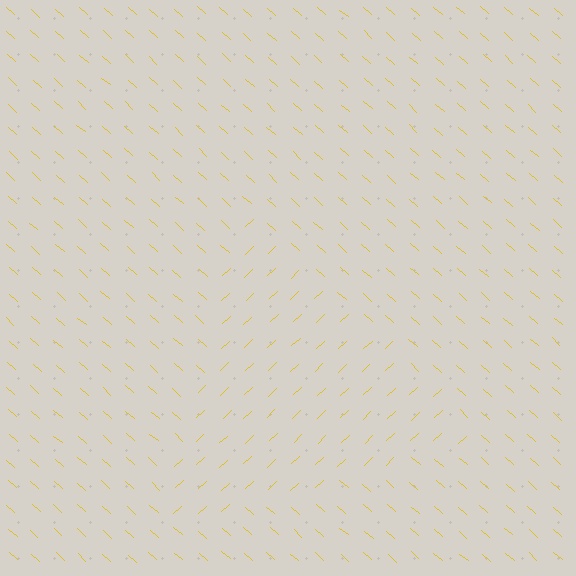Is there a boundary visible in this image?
Yes, there is a texture boundary formed by a change in line orientation.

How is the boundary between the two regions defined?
The boundary is defined purely by a change in line orientation (approximately 85 degrees difference). All lines are the same color and thickness.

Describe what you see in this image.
The image is filled with small yellow line segments. A triangle region in the image has lines oriented differently from the surrounding lines, creating a visible texture boundary.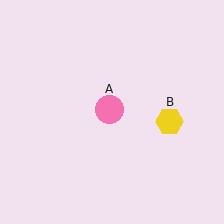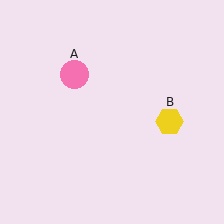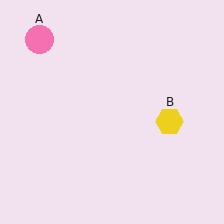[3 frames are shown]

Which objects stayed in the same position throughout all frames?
Yellow hexagon (object B) remained stationary.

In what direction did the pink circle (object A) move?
The pink circle (object A) moved up and to the left.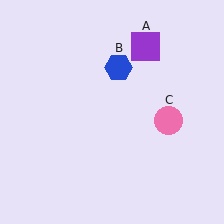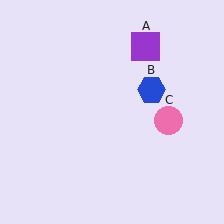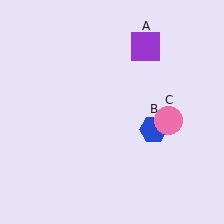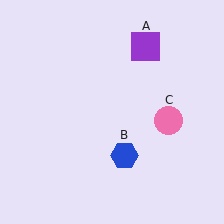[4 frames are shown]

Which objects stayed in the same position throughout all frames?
Purple square (object A) and pink circle (object C) remained stationary.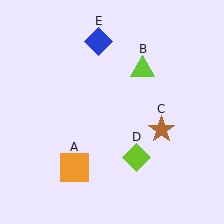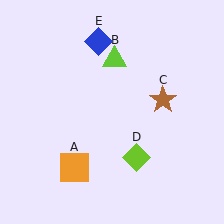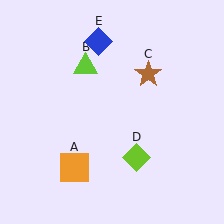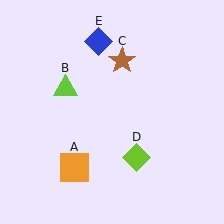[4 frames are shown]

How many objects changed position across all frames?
2 objects changed position: lime triangle (object B), brown star (object C).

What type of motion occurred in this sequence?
The lime triangle (object B), brown star (object C) rotated counterclockwise around the center of the scene.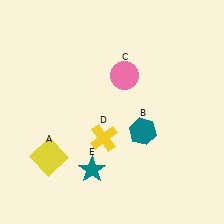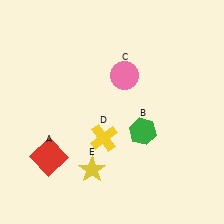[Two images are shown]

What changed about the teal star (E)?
In Image 1, E is teal. In Image 2, it changed to yellow.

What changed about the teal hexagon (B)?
In Image 1, B is teal. In Image 2, it changed to green.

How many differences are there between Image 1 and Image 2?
There are 3 differences between the two images.